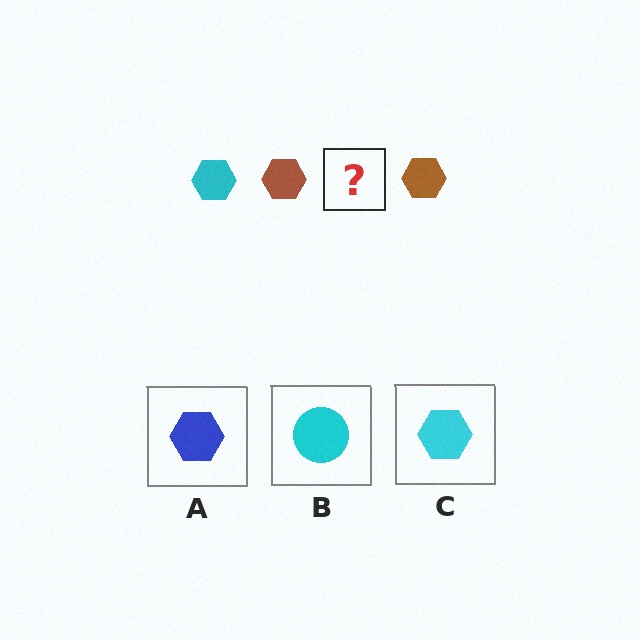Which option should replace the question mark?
Option C.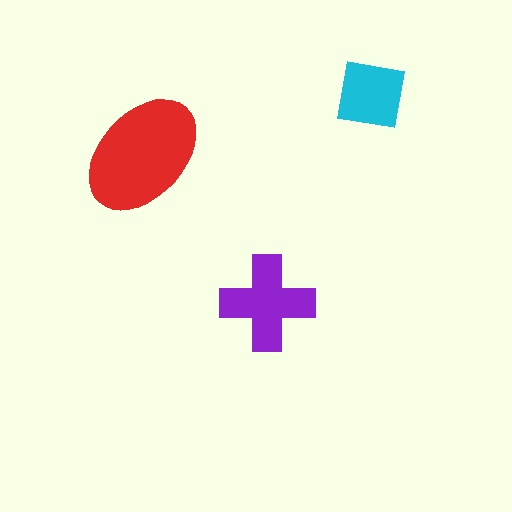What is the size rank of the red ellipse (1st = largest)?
1st.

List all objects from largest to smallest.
The red ellipse, the purple cross, the cyan square.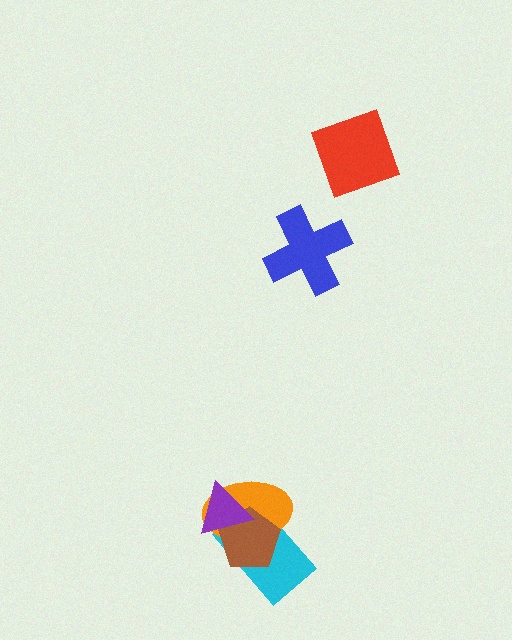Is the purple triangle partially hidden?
No, no other shape covers it.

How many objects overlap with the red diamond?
0 objects overlap with the red diamond.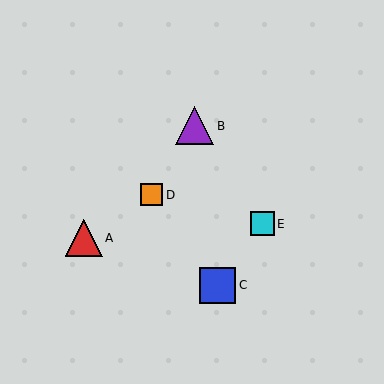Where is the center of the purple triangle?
The center of the purple triangle is at (195, 126).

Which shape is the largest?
The purple triangle (labeled B) is the largest.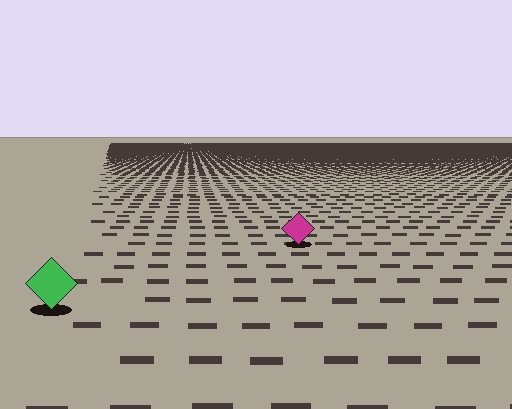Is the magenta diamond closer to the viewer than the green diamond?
No. The green diamond is closer — you can tell from the texture gradient: the ground texture is coarser near it.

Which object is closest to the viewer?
The green diamond is closest. The texture marks near it are larger and more spread out.